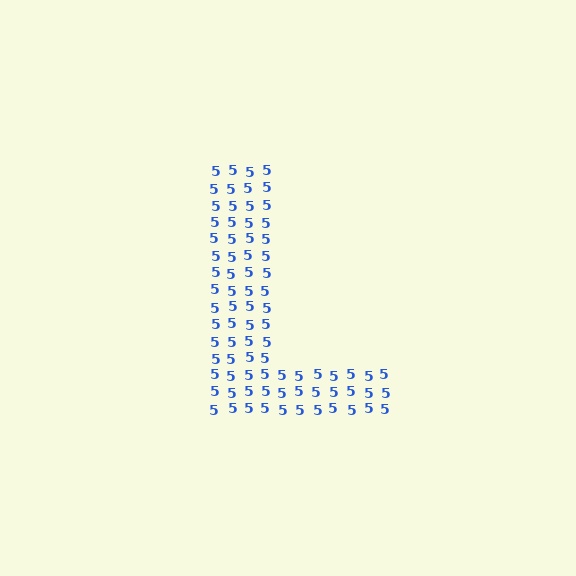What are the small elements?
The small elements are digit 5's.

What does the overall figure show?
The overall figure shows the letter L.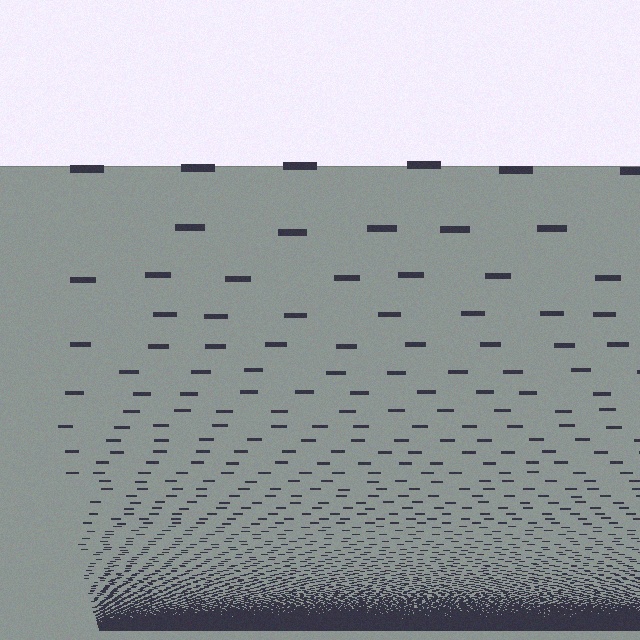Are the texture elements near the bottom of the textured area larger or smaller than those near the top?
Smaller. The gradient is inverted — elements near the bottom are smaller and denser.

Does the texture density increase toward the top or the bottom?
Density increases toward the bottom.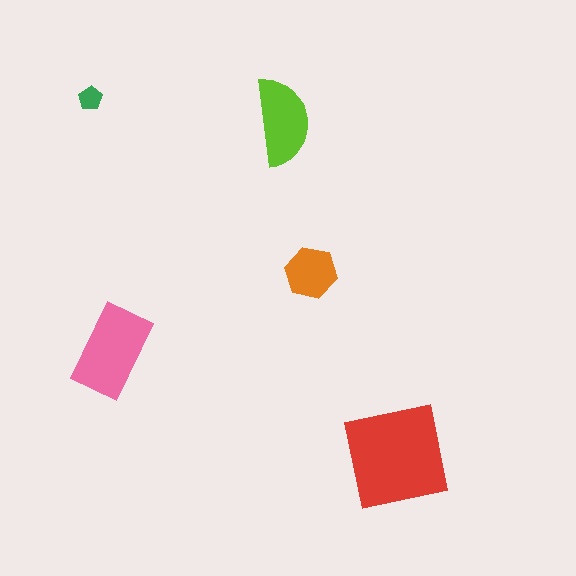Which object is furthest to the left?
The green pentagon is leftmost.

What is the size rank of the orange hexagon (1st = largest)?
4th.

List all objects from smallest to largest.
The green pentagon, the orange hexagon, the lime semicircle, the pink rectangle, the red square.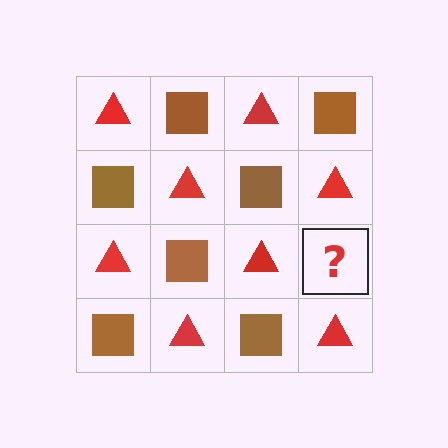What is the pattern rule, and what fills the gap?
The rule is that it alternates red triangle and brown square in a checkerboard pattern. The gap should be filled with a brown square.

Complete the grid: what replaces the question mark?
The question mark should be replaced with a brown square.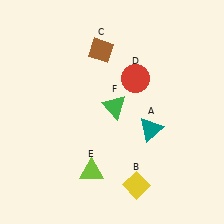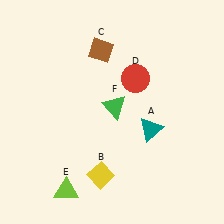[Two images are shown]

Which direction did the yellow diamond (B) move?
The yellow diamond (B) moved left.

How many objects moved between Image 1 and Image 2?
2 objects moved between the two images.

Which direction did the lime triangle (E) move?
The lime triangle (E) moved left.